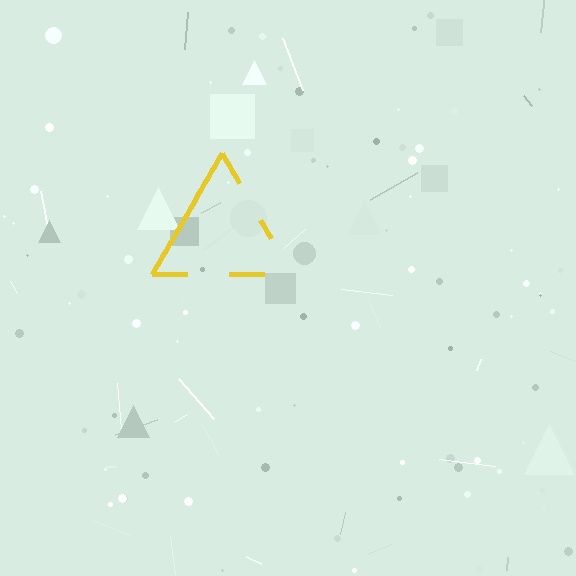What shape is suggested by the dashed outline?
The dashed outline suggests a triangle.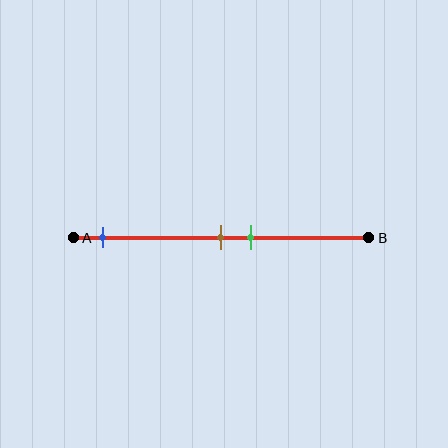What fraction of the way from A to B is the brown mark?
The brown mark is approximately 50% (0.5) of the way from A to B.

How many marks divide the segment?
There are 3 marks dividing the segment.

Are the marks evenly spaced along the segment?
No, the marks are not evenly spaced.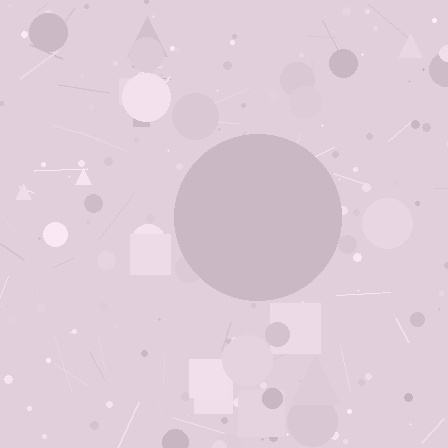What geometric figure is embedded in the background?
A circle is embedded in the background.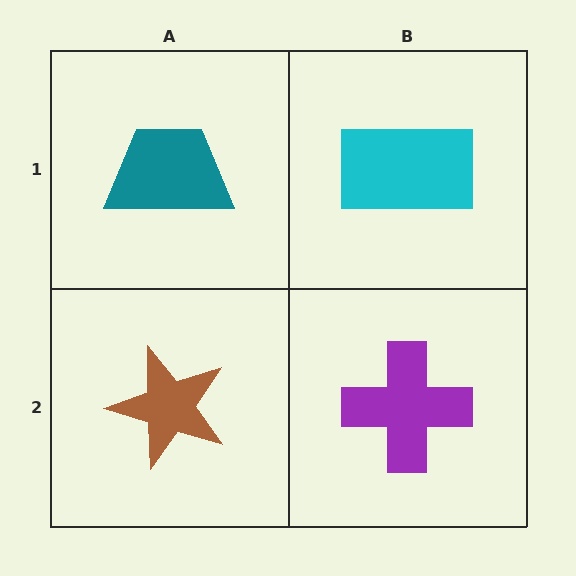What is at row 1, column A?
A teal trapezoid.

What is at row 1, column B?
A cyan rectangle.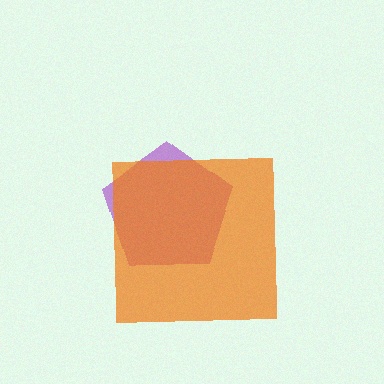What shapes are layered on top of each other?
The layered shapes are: a purple pentagon, an orange square.